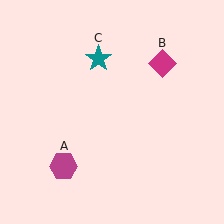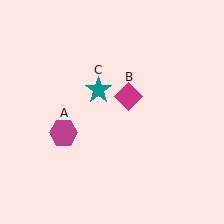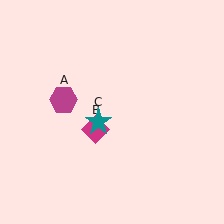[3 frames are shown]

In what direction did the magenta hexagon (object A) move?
The magenta hexagon (object A) moved up.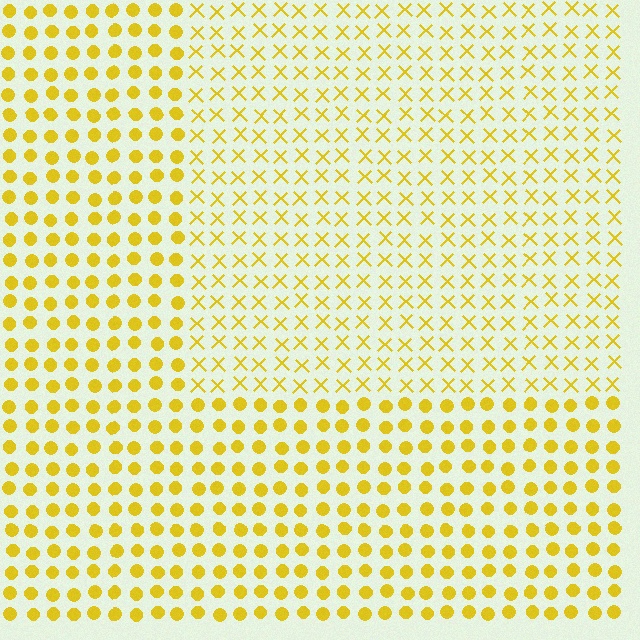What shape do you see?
I see a rectangle.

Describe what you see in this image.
The image is filled with small yellow elements arranged in a uniform grid. A rectangle-shaped region contains X marks, while the surrounding area contains circles. The boundary is defined purely by the change in element shape.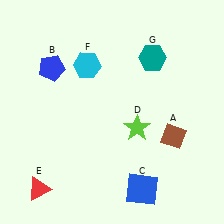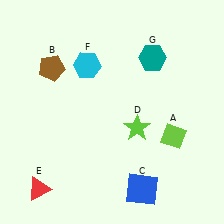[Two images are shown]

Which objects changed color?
A changed from brown to lime. B changed from blue to brown.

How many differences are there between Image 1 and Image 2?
There are 2 differences between the two images.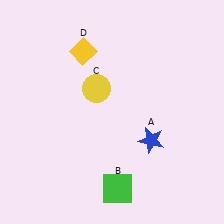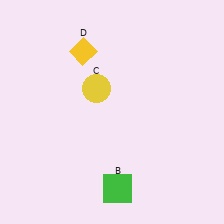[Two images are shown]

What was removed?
The blue star (A) was removed in Image 2.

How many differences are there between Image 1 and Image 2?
There is 1 difference between the two images.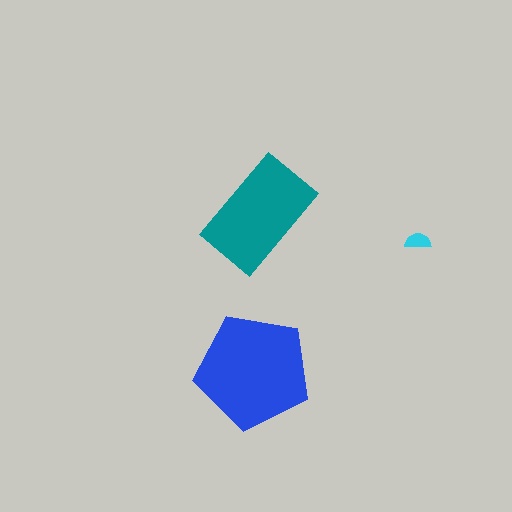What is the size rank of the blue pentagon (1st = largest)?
1st.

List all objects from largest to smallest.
The blue pentagon, the teal rectangle, the cyan semicircle.